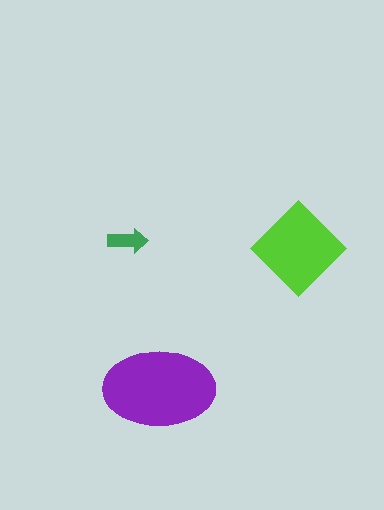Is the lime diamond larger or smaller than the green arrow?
Larger.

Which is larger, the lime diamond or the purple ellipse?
The purple ellipse.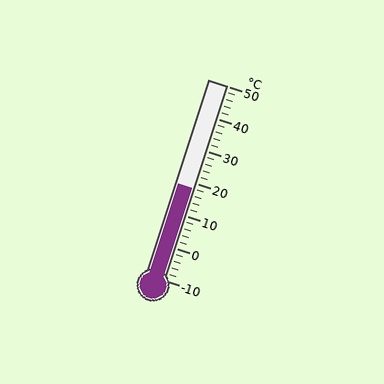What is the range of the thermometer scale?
The thermometer scale ranges from -10°C to 50°C.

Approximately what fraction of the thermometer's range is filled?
The thermometer is filled to approximately 45% of its range.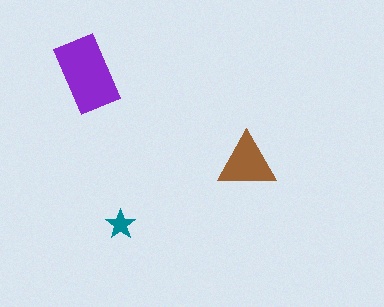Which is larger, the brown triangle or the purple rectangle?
The purple rectangle.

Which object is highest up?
The purple rectangle is topmost.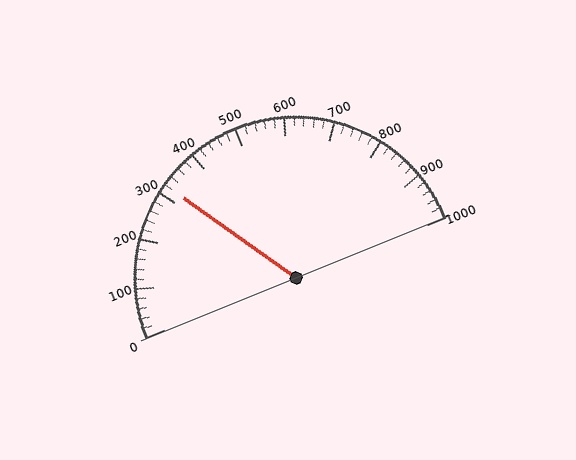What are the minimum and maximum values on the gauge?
The gauge ranges from 0 to 1000.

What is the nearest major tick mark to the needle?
The nearest major tick mark is 300.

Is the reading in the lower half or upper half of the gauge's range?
The reading is in the lower half of the range (0 to 1000).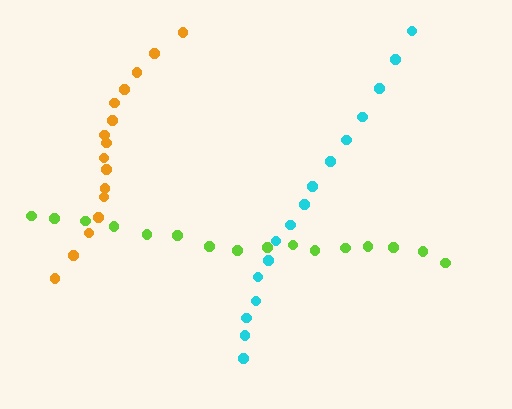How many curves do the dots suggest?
There are 3 distinct paths.